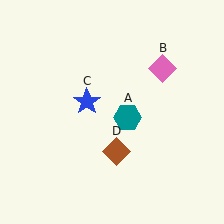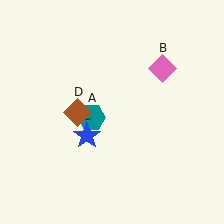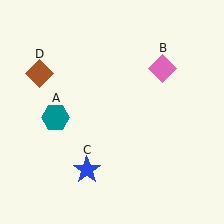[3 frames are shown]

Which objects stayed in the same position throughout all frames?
Pink diamond (object B) remained stationary.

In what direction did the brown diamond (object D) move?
The brown diamond (object D) moved up and to the left.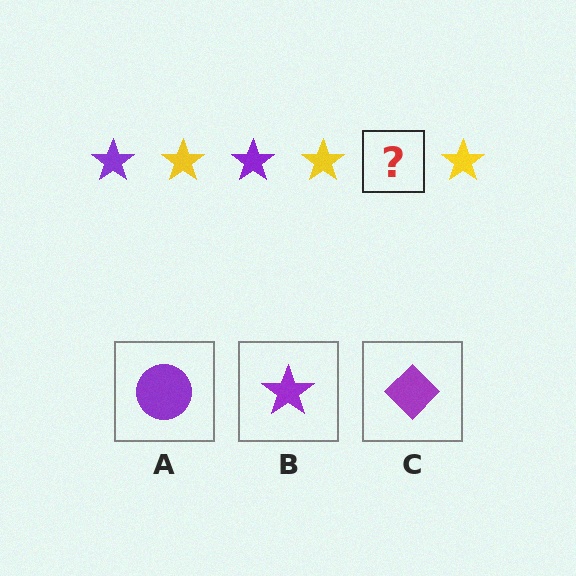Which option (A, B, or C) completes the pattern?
B.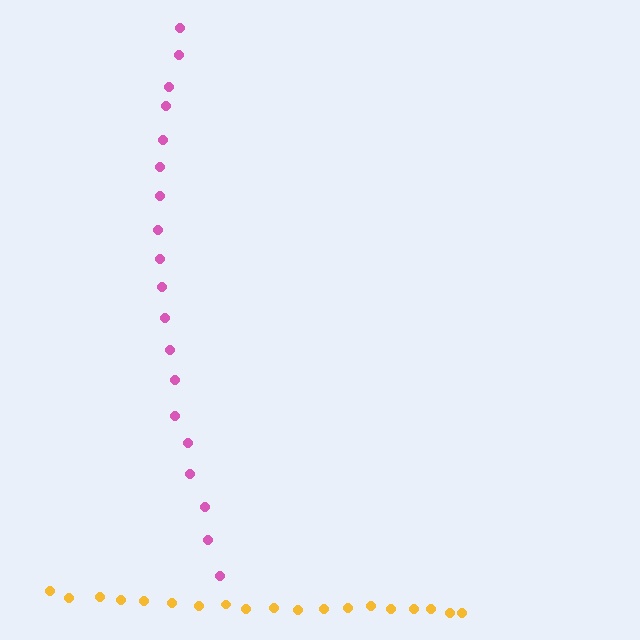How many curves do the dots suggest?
There are 2 distinct paths.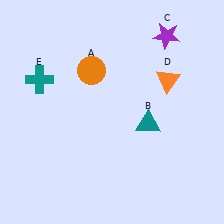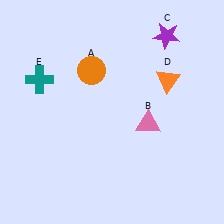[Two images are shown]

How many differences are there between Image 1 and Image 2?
There is 1 difference between the two images.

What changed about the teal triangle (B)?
In Image 1, B is teal. In Image 2, it changed to pink.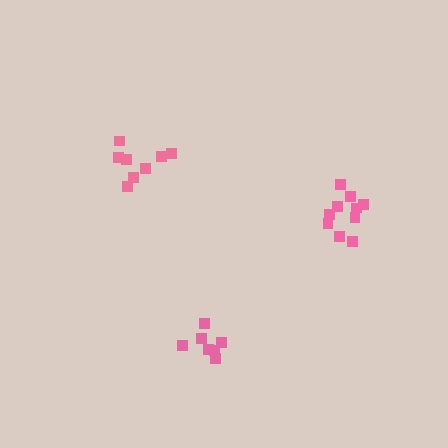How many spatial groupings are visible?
There are 3 spatial groupings.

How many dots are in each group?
Group 1: 10 dots, Group 2: 8 dots, Group 3: 7 dots (25 total).